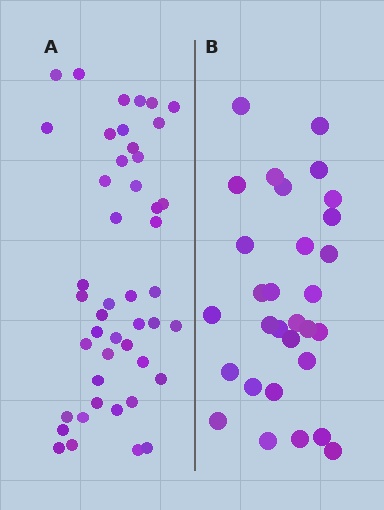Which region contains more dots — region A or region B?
Region A (the left region) has more dots.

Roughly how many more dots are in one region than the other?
Region A has approximately 15 more dots than region B.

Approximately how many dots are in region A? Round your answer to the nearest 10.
About 50 dots. (The exact count is 46, which rounds to 50.)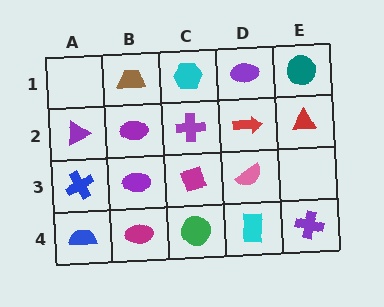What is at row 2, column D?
A red arrow.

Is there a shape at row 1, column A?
No, that cell is empty.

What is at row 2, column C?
A purple cross.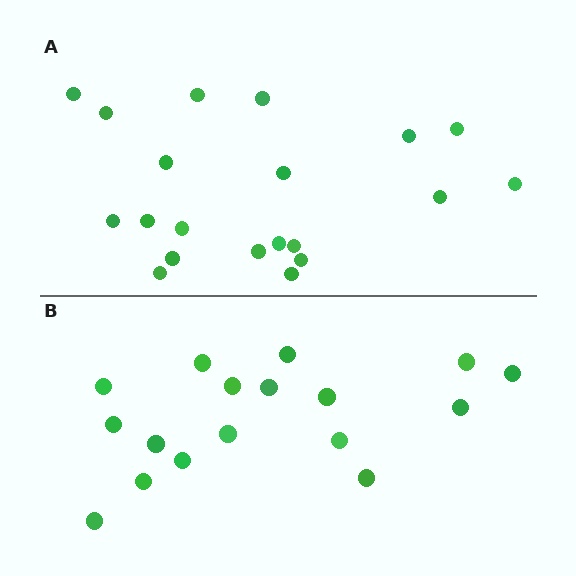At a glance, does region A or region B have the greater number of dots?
Region A (the top region) has more dots.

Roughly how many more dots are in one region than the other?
Region A has just a few more — roughly 2 or 3 more dots than region B.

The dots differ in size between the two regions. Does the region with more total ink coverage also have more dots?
No. Region B has more total ink coverage because its dots are larger, but region A actually contains more individual dots. Total area can be misleading — the number of items is what matters here.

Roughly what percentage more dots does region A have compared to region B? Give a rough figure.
About 20% more.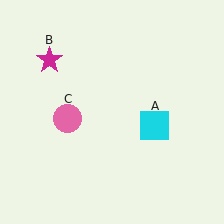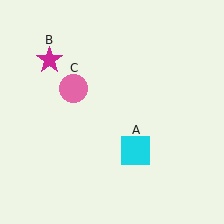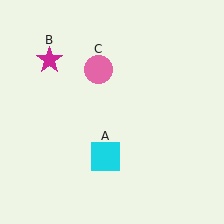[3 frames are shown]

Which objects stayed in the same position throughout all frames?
Magenta star (object B) remained stationary.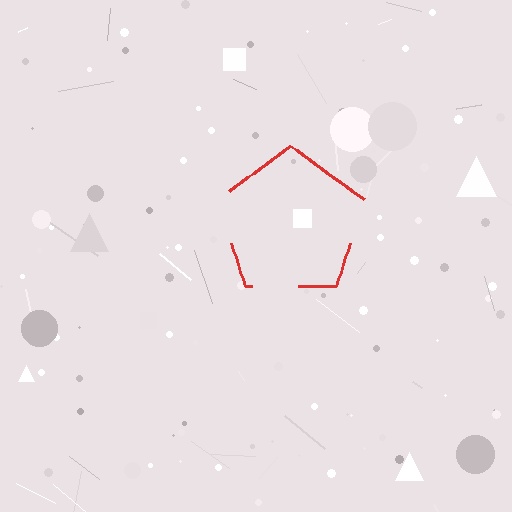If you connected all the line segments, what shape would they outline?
They would outline a pentagon.